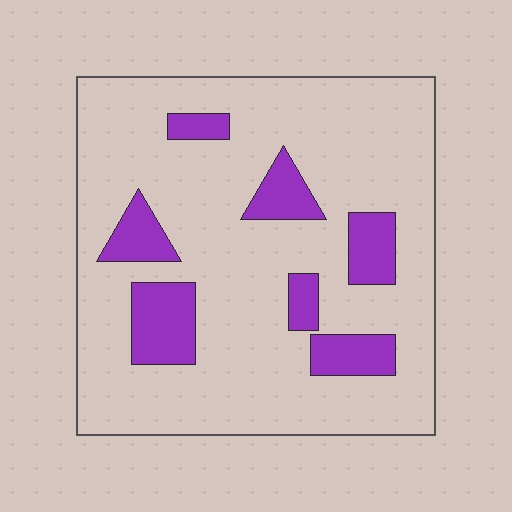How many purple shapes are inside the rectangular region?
7.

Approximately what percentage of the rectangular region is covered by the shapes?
Approximately 15%.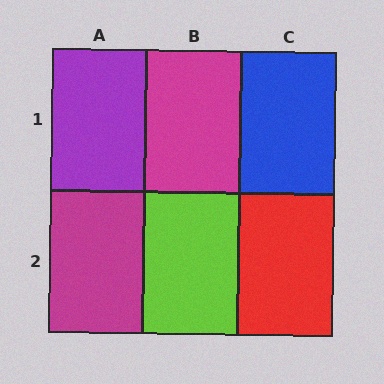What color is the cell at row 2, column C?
Red.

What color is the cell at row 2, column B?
Lime.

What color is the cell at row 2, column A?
Magenta.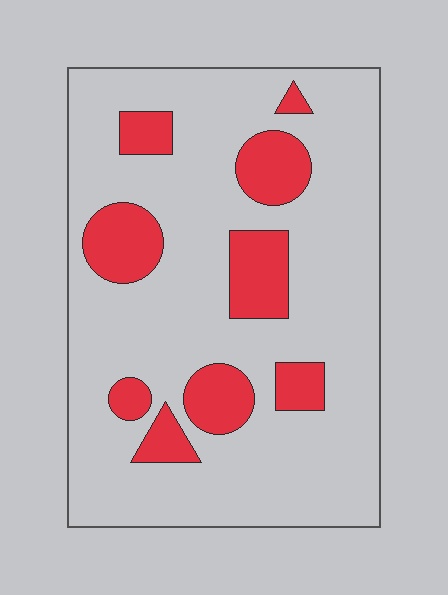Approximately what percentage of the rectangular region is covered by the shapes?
Approximately 20%.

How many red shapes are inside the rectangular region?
9.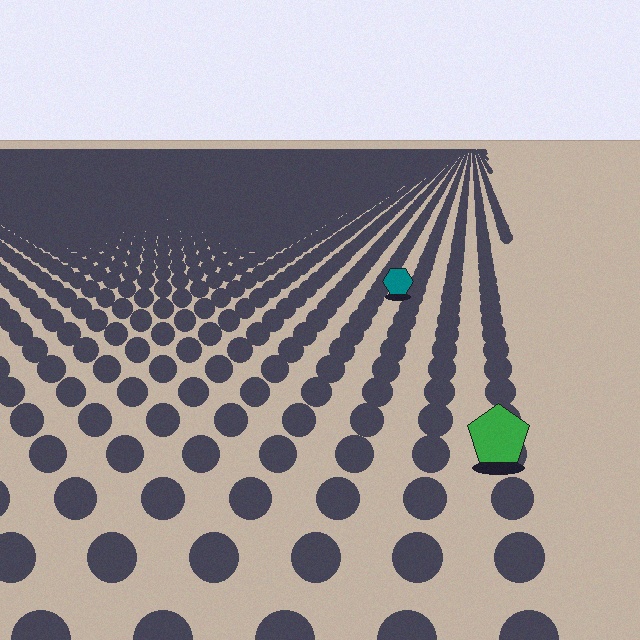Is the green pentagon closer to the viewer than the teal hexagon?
Yes. The green pentagon is closer — you can tell from the texture gradient: the ground texture is coarser near it.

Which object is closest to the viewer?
The green pentagon is closest. The texture marks near it are larger and more spread out.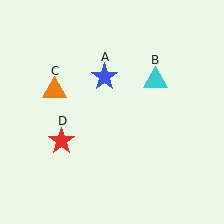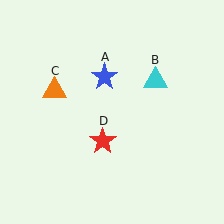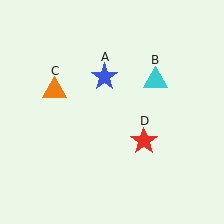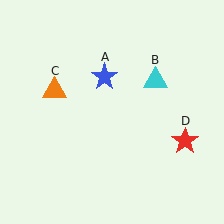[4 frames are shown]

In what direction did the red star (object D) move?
The red star (object D) moved right.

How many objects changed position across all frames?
1 object changed position: red star (object D).